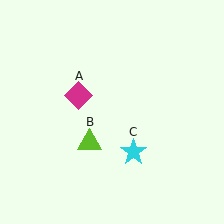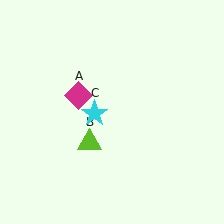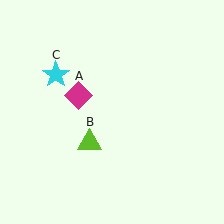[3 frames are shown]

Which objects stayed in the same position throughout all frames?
Magenta diamond (object A) and lime triangle (object B) remained stationary.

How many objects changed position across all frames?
1 object changed position: cyan star (object C).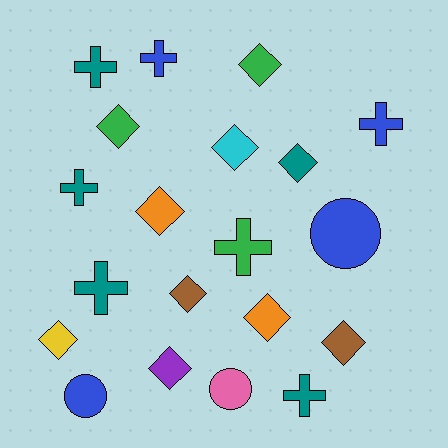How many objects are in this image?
There are 20 objects.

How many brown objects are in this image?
There are 2 brown objects.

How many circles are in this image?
There are 3 circles.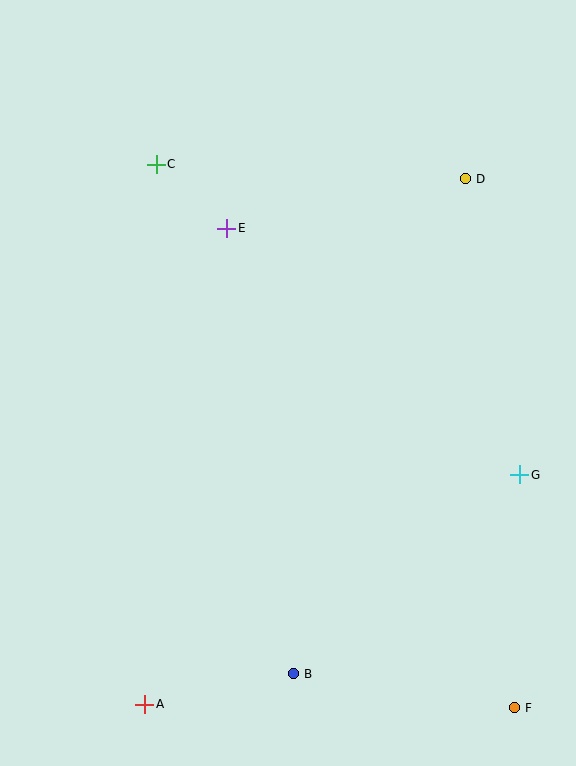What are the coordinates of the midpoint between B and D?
The midpoint between B and D is at (379, 426).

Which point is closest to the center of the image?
Point E at (227, 228) is closest to the center.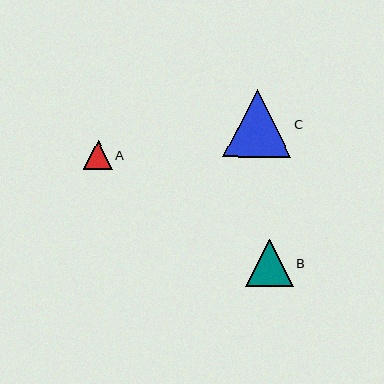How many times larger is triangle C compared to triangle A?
Triangle C is approximately 2.4 times the size of triangle A.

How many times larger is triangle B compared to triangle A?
Triangle B is approximately 1.6 times the size of triangle A.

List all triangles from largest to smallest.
From largest to smallest: C, B, A.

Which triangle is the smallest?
Triangle A is the smallest with a size of approximately 29 pixels.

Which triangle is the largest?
Triangle C is the largest with a size of approximately 68 pixels.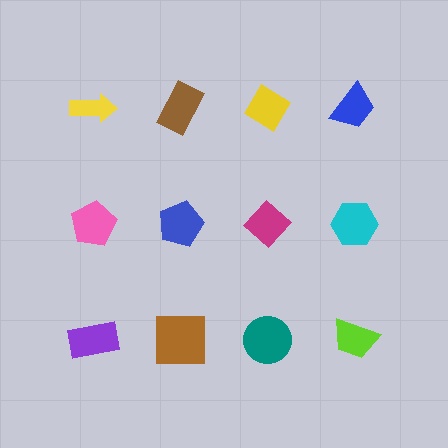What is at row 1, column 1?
A yellow arrow.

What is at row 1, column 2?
A brown rectangle.